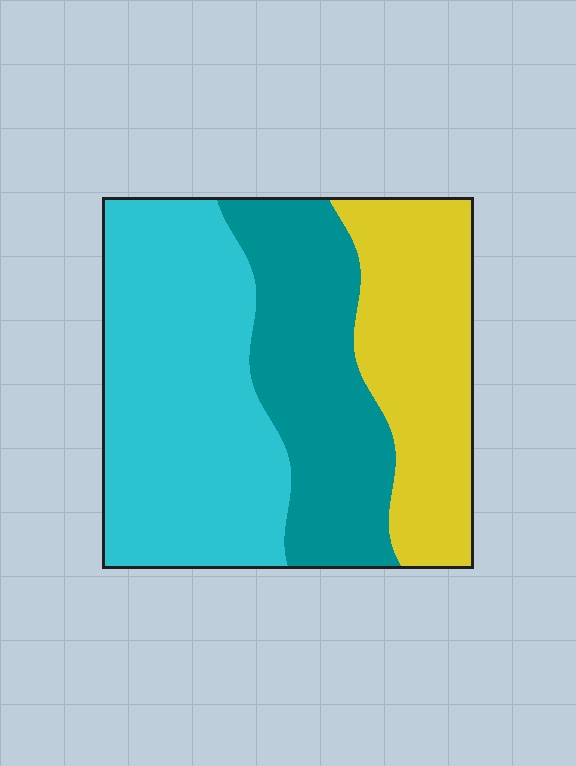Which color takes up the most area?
Cyan, at roughly 45%.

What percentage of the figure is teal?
Teal covers roughly 30% of the figure.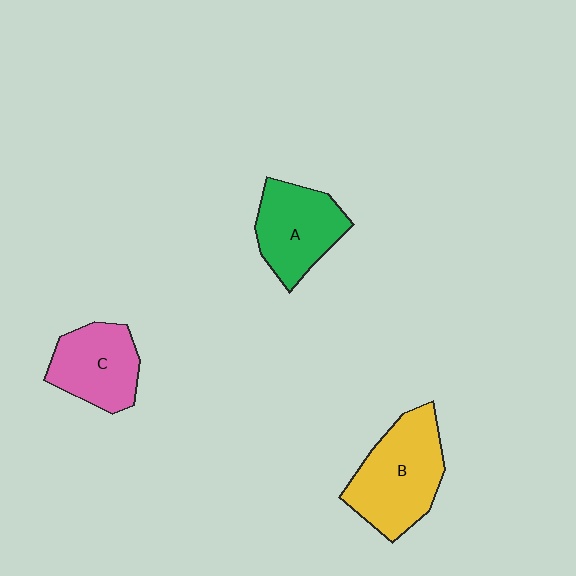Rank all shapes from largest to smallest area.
From largest to smallest: B (yellow), A (green), C (pink).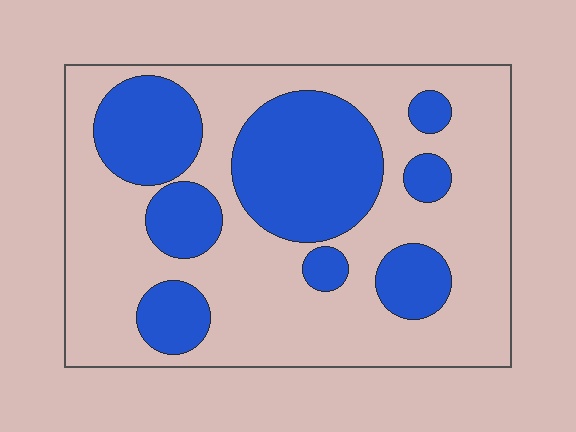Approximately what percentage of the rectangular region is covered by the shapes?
Approximately 35%.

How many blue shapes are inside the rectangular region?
8.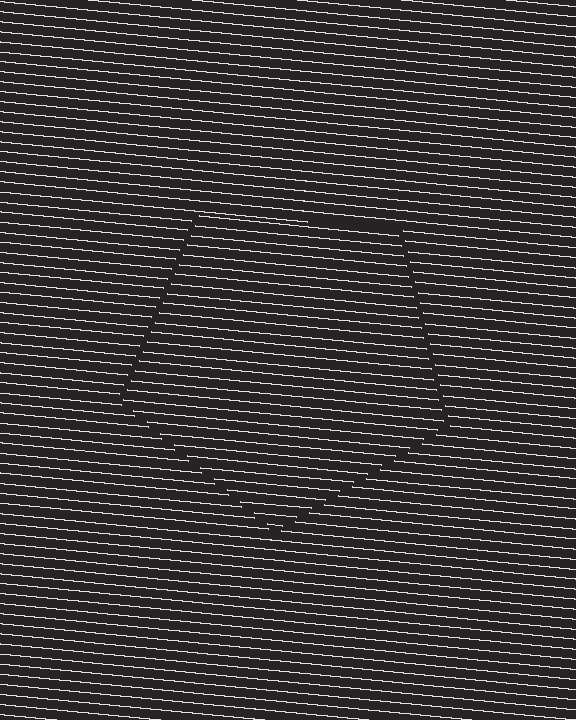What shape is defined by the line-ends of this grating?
An illusory pentagon. The interior of the shape contains the same grating, shifted by half a period — the contour is defined by the phase discontinuity where line-ends from the inner and outer gratings abut.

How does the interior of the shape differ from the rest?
The interior of the shape contains the same grating, shifted by half a period — the contour is defined by the phase discontinuity where line-ends from the inner and outer gratings abut.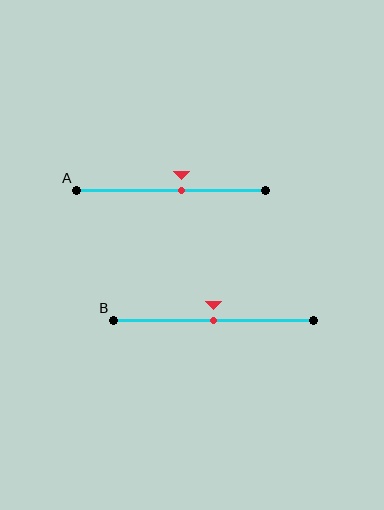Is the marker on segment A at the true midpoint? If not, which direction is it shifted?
No, the marker on segment A is shifted to the right by about 5% of the segment length.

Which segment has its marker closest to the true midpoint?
Segment B has its marker closest to the true midpoint.